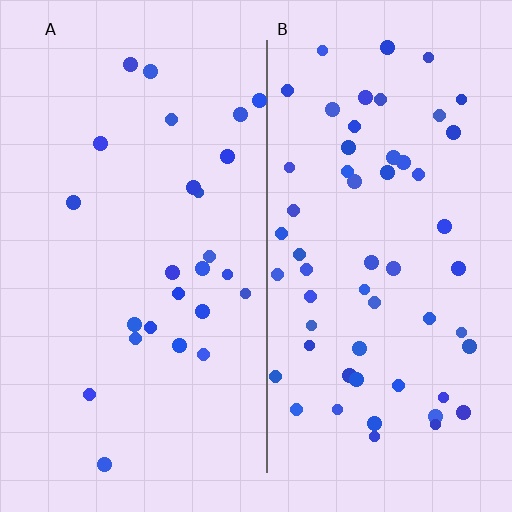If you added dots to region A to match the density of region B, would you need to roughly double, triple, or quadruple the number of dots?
Approximately double.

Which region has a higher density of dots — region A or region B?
B (the right).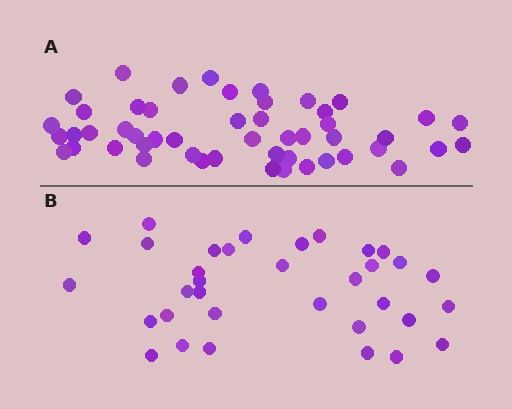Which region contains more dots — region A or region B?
Region A (the top region) has more dots.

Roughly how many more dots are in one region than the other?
Region A has approximately 15 more dots than region B.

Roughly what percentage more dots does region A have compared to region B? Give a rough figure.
About 50% more.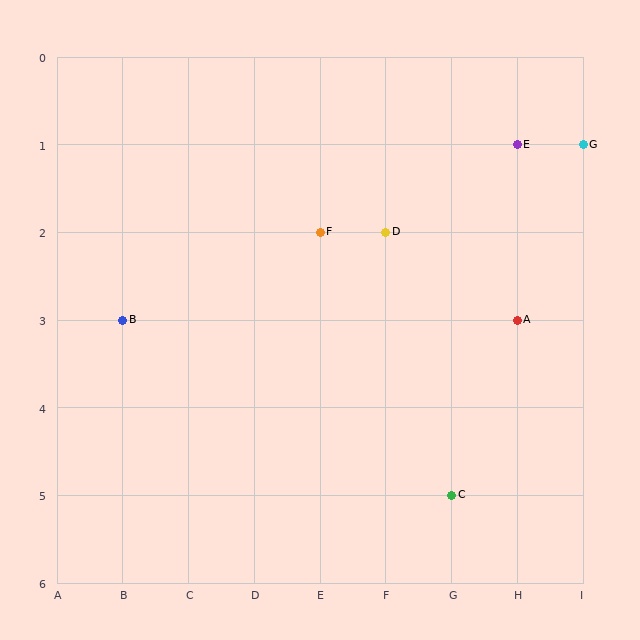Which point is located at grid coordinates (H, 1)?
Point E is at (H, 1).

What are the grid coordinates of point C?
Point C is at grid coordinates (G, 5).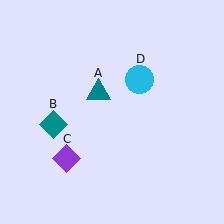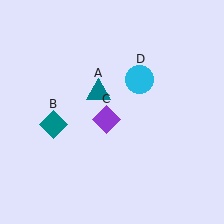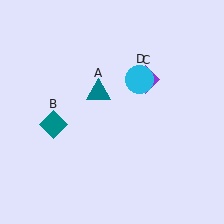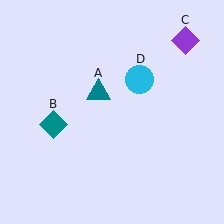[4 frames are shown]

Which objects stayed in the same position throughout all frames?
Teal triangle (object A) and teal diamond (object B) and cyan circle (object D) remained stationary.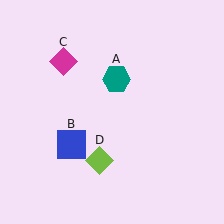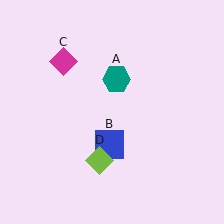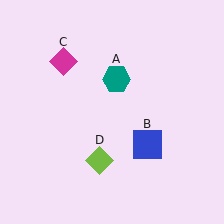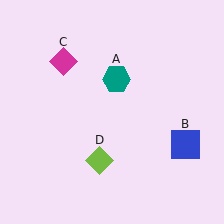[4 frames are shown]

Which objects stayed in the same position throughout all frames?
Teal hexagon (object A) and magenta diamond (object C) and lime diamond (object D) remained stationary.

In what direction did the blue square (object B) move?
The blue square (object B) moved right.